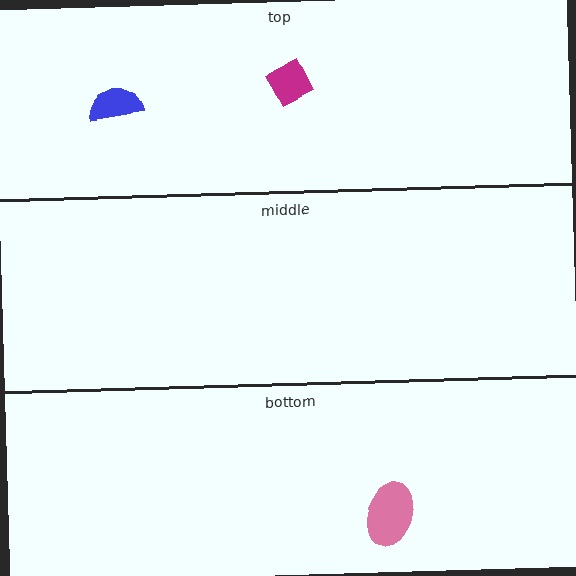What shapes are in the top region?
The blue semicircle, the magenta diamond.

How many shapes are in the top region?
2.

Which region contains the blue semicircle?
The top region.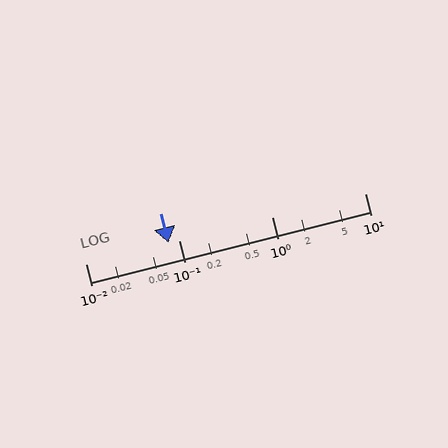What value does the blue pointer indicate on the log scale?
The pointer indicates approximately 0.078.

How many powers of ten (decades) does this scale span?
The scale spans 3 decades, from 0.01 to 10.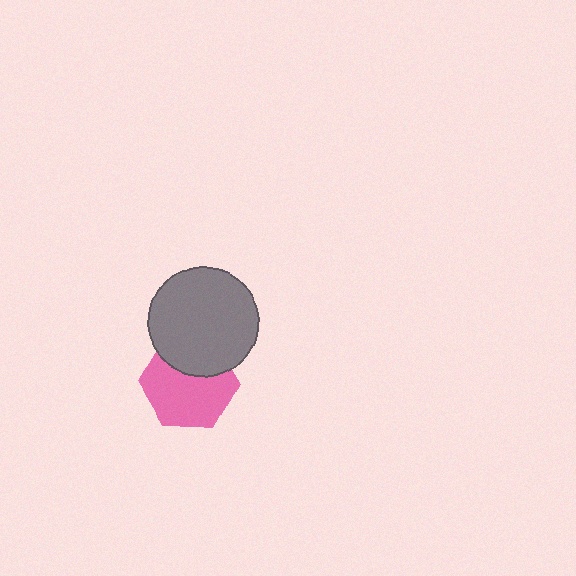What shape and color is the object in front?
The object in front is a gray circle.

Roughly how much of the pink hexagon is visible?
Most of it is visible (roughly 67%).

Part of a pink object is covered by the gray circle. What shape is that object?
It is a hexagon.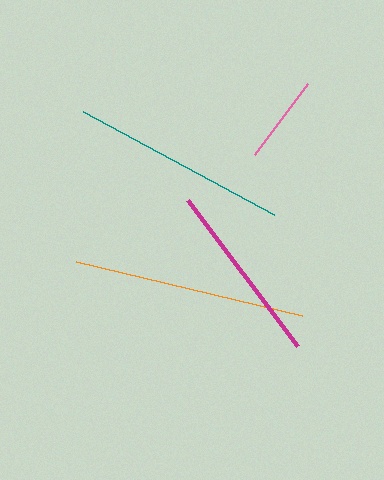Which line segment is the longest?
The orange line is the longest at approximately 233 pixels.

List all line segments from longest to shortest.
From longest to shortest: orange, teal, magenta, pink.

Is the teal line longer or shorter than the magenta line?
The teal line is longer than the magenta line.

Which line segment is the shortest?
The pink line is the shortest at approximately 90 pixels.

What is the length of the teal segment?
The teal segment is approximately 217 pixels long.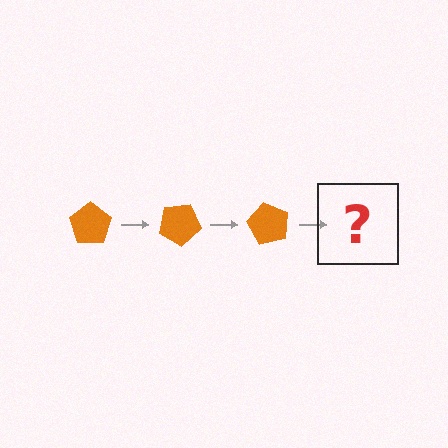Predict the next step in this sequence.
The next step is an orange pentagon rotated 90 degrees.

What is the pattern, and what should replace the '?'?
The pattern is that the pentagon rotates 30 degrees each step. The '?' should be an orange pentagon rotated 90 degrees.